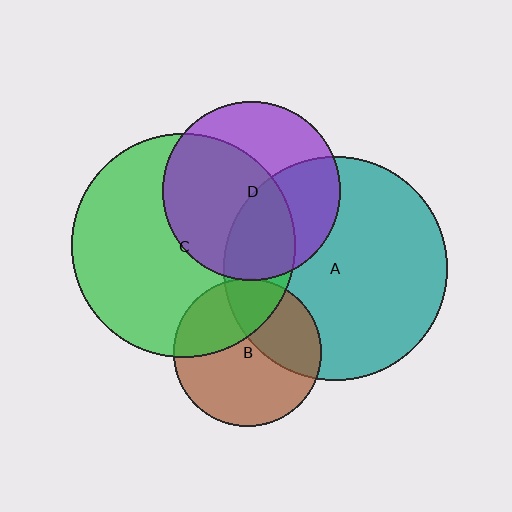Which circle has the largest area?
Circle A (teal).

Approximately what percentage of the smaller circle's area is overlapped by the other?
Approximately 60%.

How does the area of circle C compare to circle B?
Approximately 2.3 times.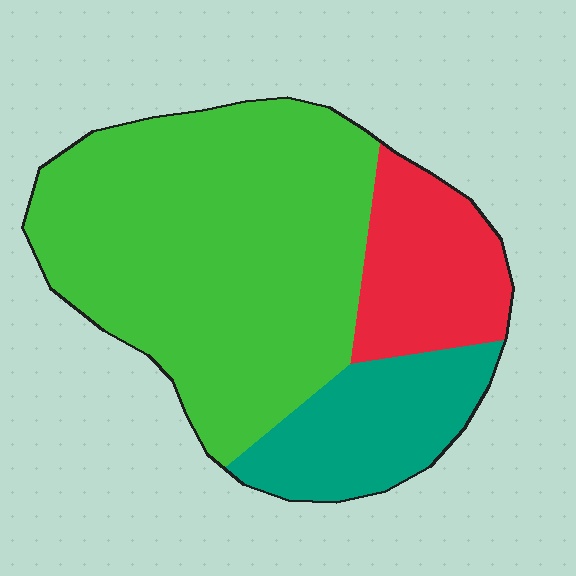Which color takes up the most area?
Green, at roughly 65%.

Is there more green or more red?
Green.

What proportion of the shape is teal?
Teal takes up about one fifth (1/5) of the shape.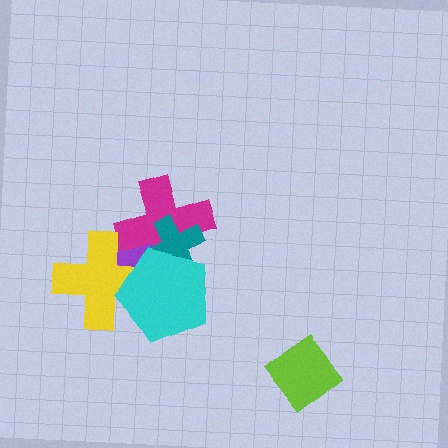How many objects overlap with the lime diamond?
0 objects overlap with the lime diamond.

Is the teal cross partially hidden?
Yes, it is partially covered by another shape.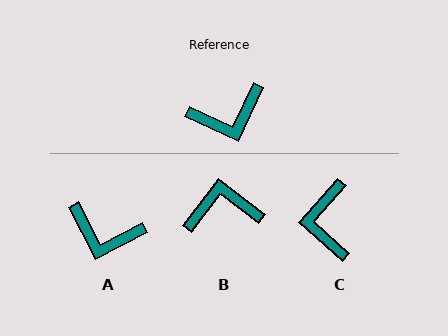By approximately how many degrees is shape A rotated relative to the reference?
Approximately 38 degrees clockwise.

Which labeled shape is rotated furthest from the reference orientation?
B, about 168 degrees away.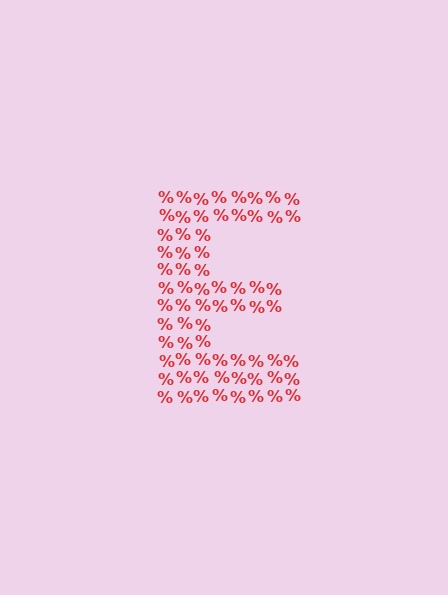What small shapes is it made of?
It is made of small percent signs.